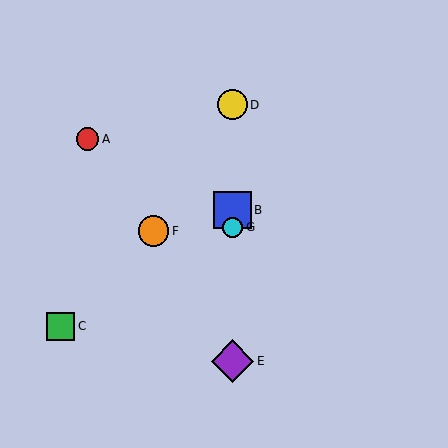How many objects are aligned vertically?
4 objects (B, D, E, G) are aligned vertically.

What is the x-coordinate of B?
Object B is at x≈232.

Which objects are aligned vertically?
Objects B, D, E, G are aligned vertically.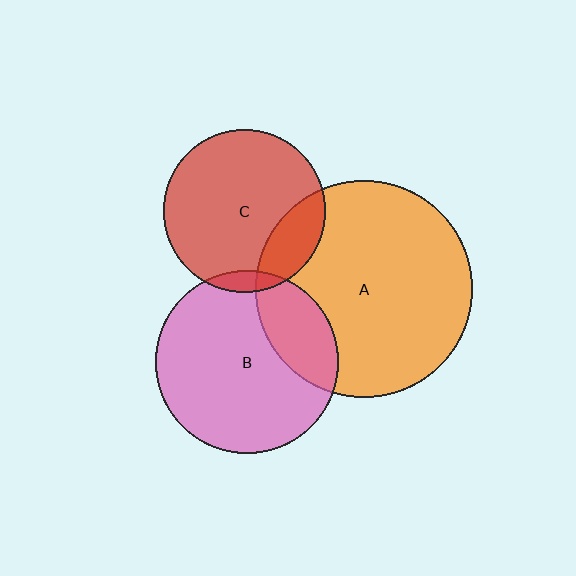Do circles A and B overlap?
Yes.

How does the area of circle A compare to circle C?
Approximately 1.8 times.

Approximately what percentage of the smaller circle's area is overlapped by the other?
Approximately 25%.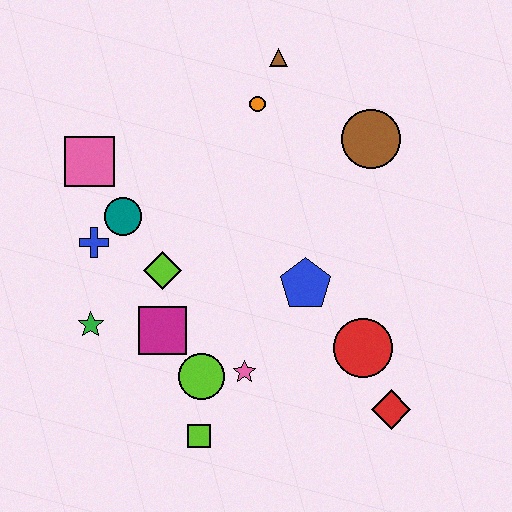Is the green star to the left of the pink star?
Yes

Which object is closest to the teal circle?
The blue cross is closest to the teal circle.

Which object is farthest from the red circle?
The pink square is farthest from the red circle.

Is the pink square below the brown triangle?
Yes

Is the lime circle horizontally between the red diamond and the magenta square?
Yes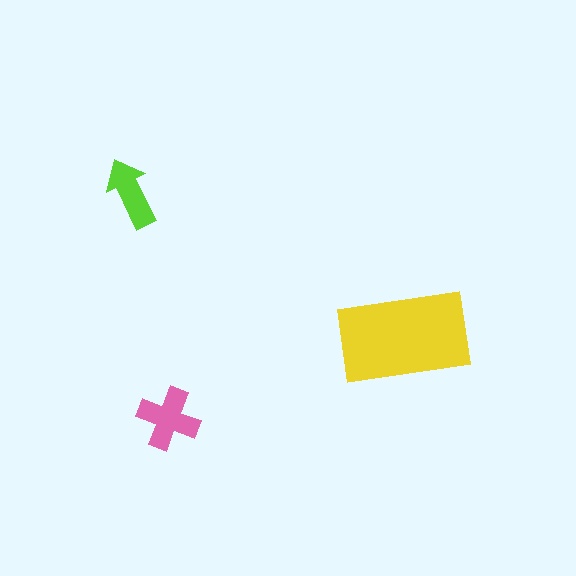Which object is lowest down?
The pink cross is bottommost.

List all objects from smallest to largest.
The lime arrow, the pink cross, the yellow rectangle.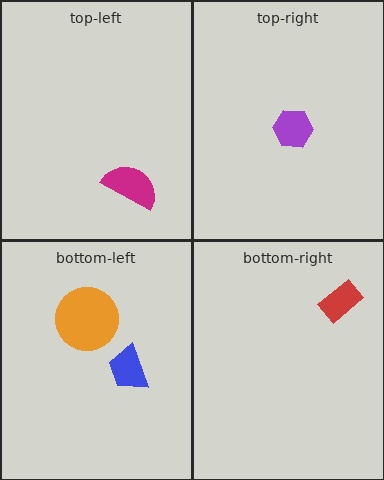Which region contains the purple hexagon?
The top-right region.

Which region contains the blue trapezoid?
The bottom-left region.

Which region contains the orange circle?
The bottom-left region.